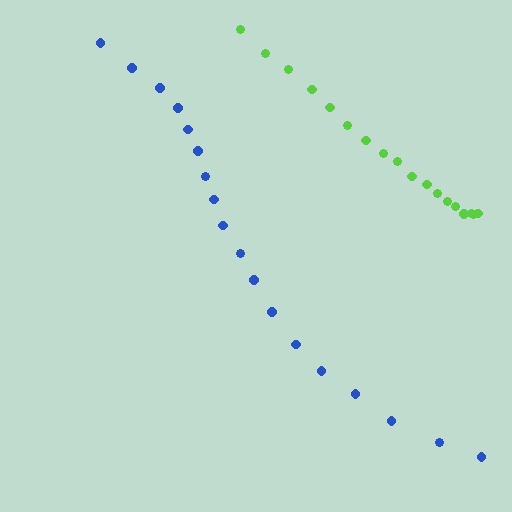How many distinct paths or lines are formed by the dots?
There are 2 distinct paths.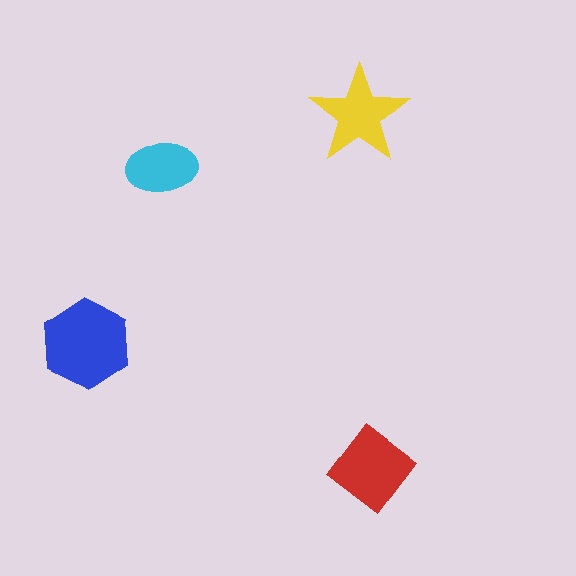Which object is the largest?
The blue hexagon.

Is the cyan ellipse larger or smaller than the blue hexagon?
Smaller.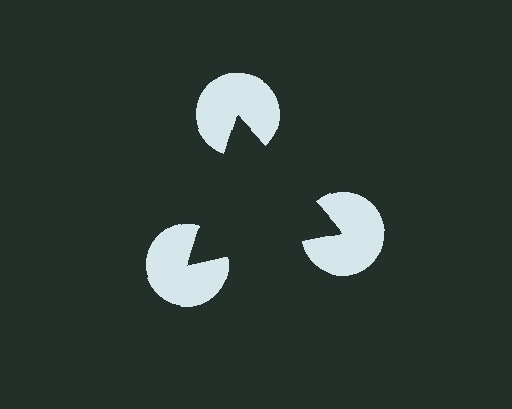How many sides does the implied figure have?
3 sides.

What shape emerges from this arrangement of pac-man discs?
An illusory triangle — its edges are inferred from the aligned wedge cuts in the pac-man discs, not physically drawn.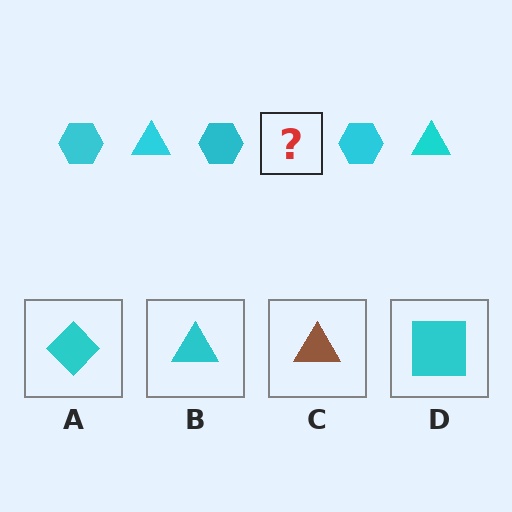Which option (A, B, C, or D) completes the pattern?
B.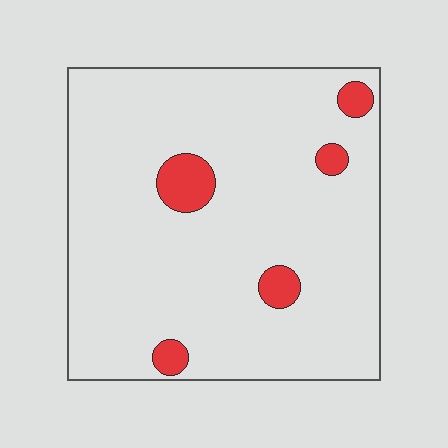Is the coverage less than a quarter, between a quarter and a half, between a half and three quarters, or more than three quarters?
Less than a quarter.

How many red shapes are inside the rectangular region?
5.